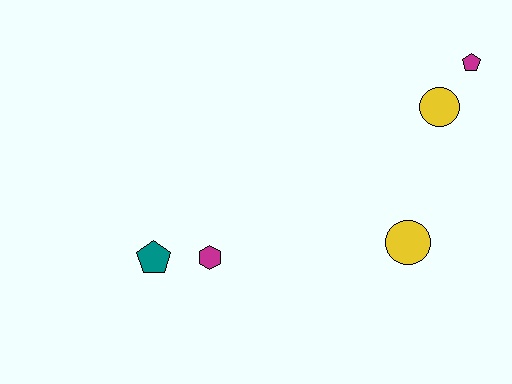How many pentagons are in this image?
There are 2 pentagons.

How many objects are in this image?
There are 5 objects.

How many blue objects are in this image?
There are no blue objects.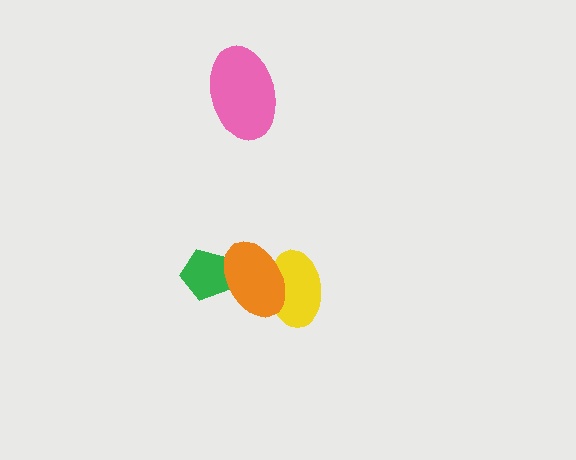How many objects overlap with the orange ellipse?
2 objects overlap with the orange ellipse.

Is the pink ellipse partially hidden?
No, no other shape covers it.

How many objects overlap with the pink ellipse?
0 objects overlap with the pink ellipse.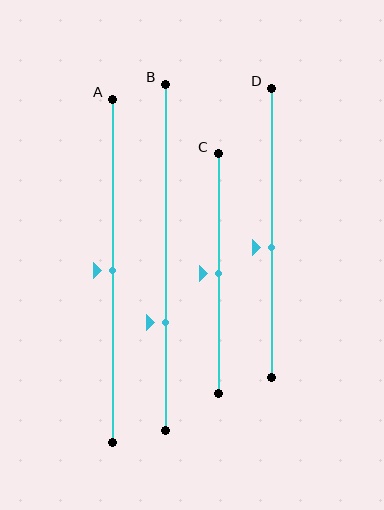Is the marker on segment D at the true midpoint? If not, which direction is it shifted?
No, the marker on segment D is shifted downward by about 5% of the segment length.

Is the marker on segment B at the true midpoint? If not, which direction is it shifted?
No, the marker on segment B is shifted downward by about 19% of the segment length.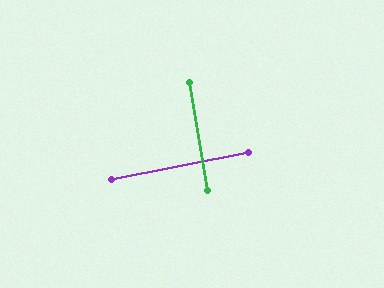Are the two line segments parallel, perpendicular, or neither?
Perpendicular — they meet at approximately 88°.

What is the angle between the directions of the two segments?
Approximately 88 degrees.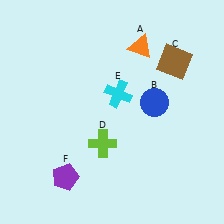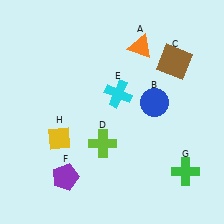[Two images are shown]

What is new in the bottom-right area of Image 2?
A green cross (G) was added in the bottom-right area of Image 2.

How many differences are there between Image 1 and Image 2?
There are 2 differences between the two images.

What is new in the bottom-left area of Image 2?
A yellow diamond (H) was added in the bottom-left area of Image 2.